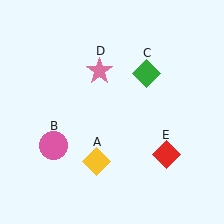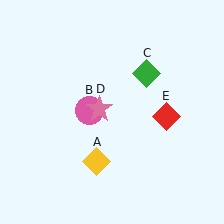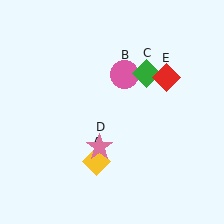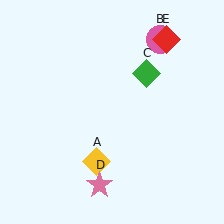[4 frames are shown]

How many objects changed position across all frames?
3 objects changed position: pink circle (object B), pink star (object D), red diamond (object E).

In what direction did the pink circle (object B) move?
The pink circle (object B) moved up and to the right.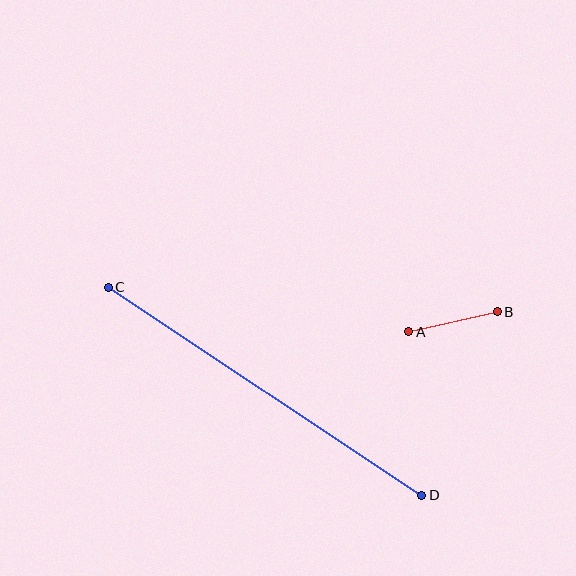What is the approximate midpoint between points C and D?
The midpoint is at approximately (265, 391) pixels.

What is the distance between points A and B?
The distance is approximately 90 pixels.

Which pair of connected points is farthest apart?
Points C and D are farthest apart.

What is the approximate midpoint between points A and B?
The midpoint is at approximately (453, 322) pixels.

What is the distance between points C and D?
The distance is approximately 376 pixels.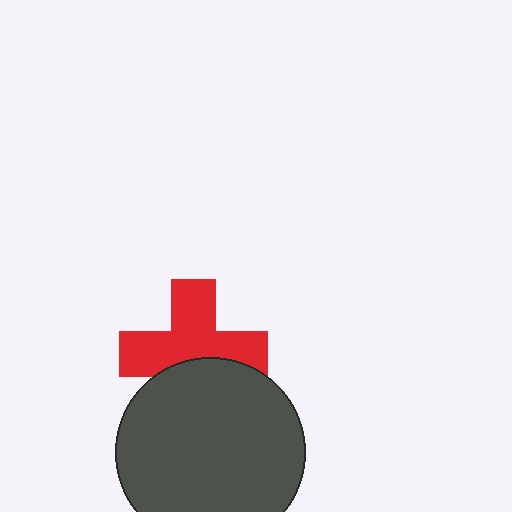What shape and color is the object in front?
The object in front is a dark gray circle.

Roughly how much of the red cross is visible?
Most of it is visible (roughly 65%).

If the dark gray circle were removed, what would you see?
You would see the complete red cross.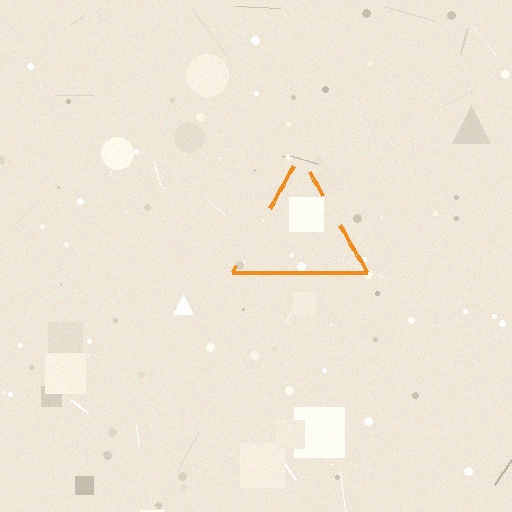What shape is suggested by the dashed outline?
The dashed outline suggests a triangle.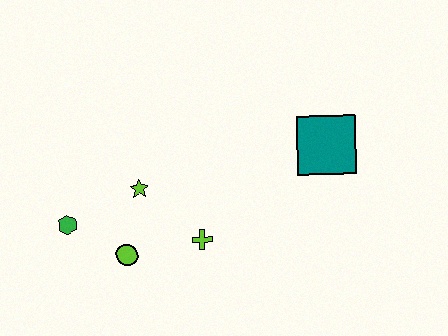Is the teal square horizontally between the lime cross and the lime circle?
No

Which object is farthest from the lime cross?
The teal square is farthest from the lime cross.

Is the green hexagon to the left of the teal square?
Yes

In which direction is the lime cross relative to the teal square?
The lime cross is to the left of the teal square.